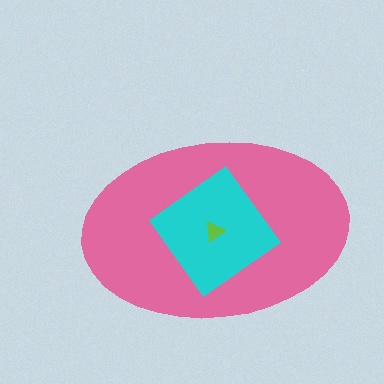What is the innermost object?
The lime triangle.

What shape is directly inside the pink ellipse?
The cyan diamond.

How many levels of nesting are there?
3.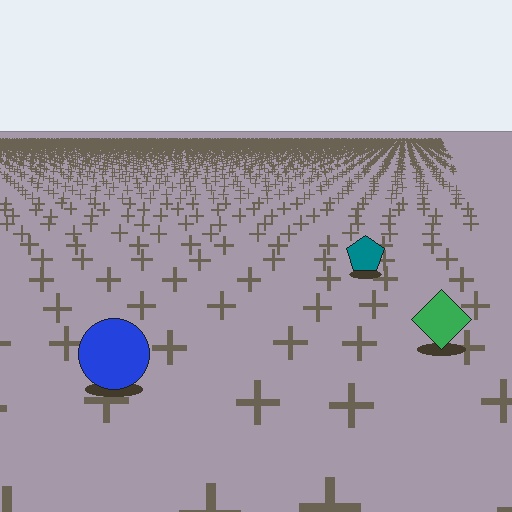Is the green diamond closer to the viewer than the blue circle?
No. The blue circle is closer — you can tell from the texture gradient: the ground texture is coarser near it.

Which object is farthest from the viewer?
The teal pentagon is farthest from the viewer. It appears smaller and the ground texture around it is denser.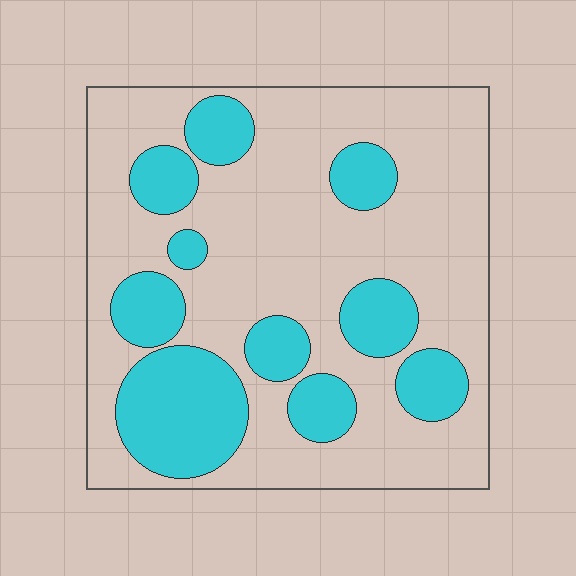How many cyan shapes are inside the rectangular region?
10.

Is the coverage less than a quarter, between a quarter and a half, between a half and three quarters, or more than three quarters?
Between a quarter and a half.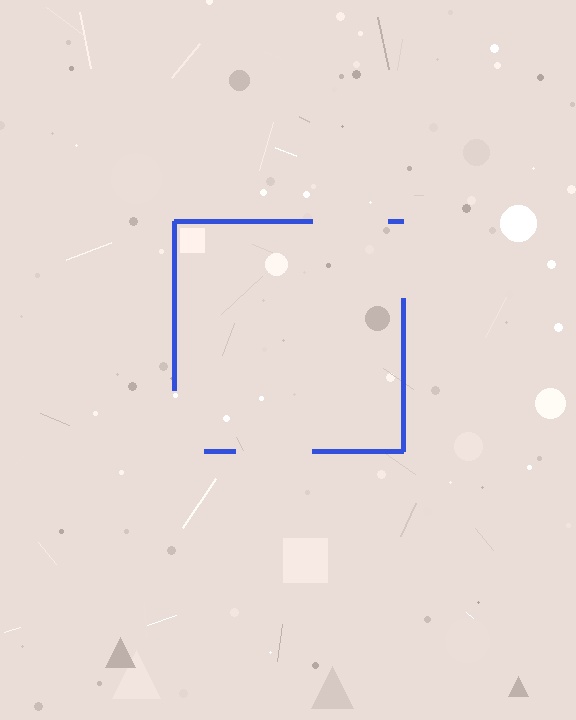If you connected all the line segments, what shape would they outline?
They would outline a square.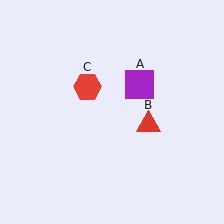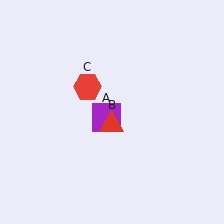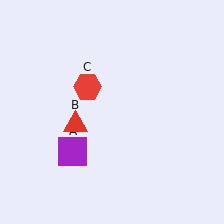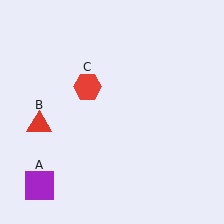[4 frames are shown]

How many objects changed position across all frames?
2 objects changed position: purple square (object A), red triangle (object B).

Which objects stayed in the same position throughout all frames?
Red hexagon (object C) remained stationary.